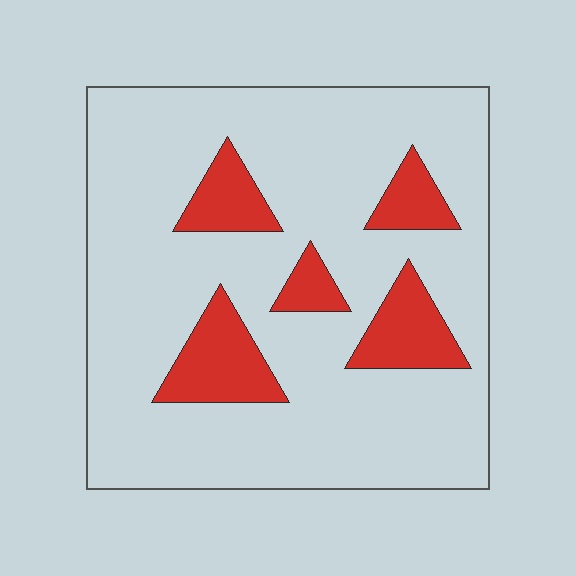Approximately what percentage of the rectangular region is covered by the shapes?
Approximately 15%.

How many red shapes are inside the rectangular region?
5.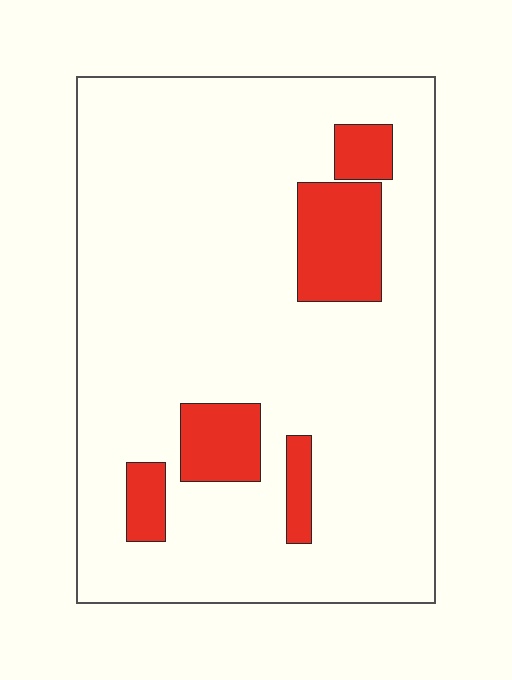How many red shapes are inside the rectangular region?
5.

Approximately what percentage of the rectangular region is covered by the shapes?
Approximately 15%.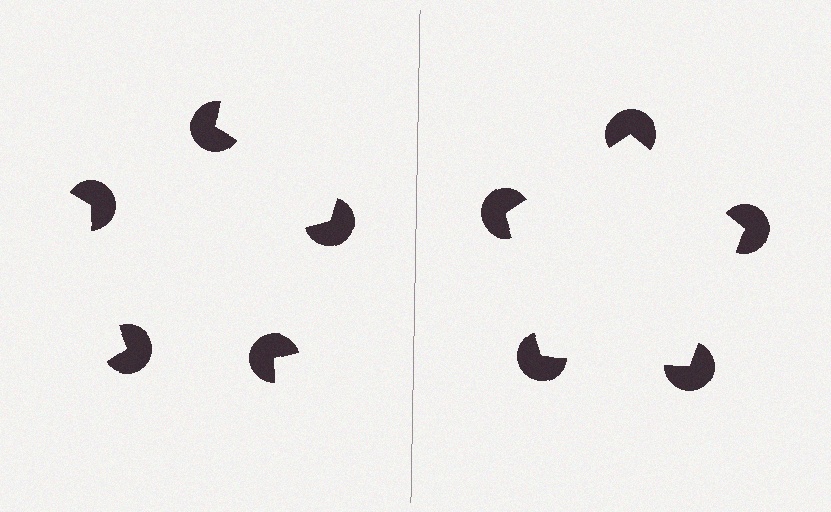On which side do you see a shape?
An illusory pentagon appears on the right side. On the left side the wedge cuts are rotated, so no coherent shape forms.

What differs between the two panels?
The pac-man discs are positioned identically on both sides; only the wedge orientations differ. On the right they align to a pentagon; on the left they are misaligned.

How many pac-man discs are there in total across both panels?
10 — 5 on each side.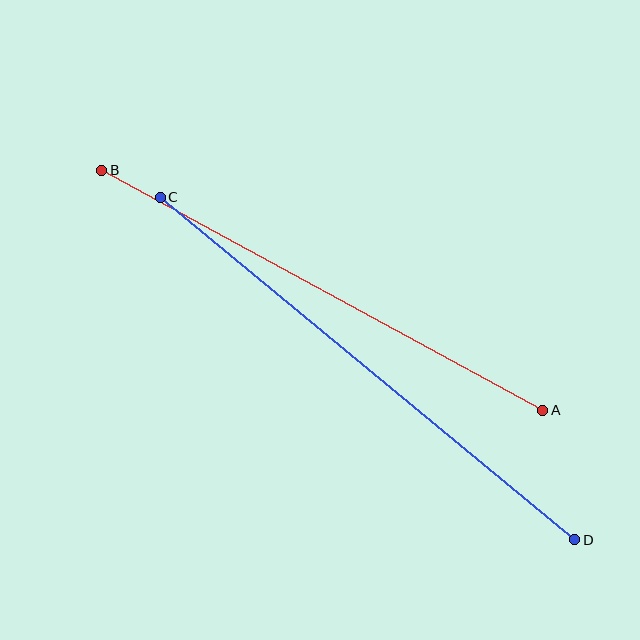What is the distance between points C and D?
The distance is approximately 538 pixels.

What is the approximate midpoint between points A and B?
The midpoint is at approximately (322, 290) pixels.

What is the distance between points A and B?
The distance is approximately 502 pixels.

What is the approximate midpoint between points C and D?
The midpoint is at approximately (368, 369) pixels.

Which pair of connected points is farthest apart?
Points C and D are farthest apart.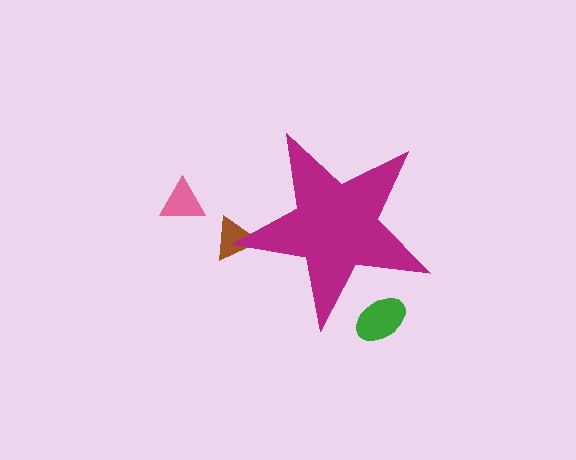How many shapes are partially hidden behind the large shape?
2 shapes are partially hidden.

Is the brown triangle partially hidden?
Yes, the brown triangle is partially hidden behind the magenta star.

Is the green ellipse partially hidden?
Yes, the green ellipse is partially hidden behind the magenta star.